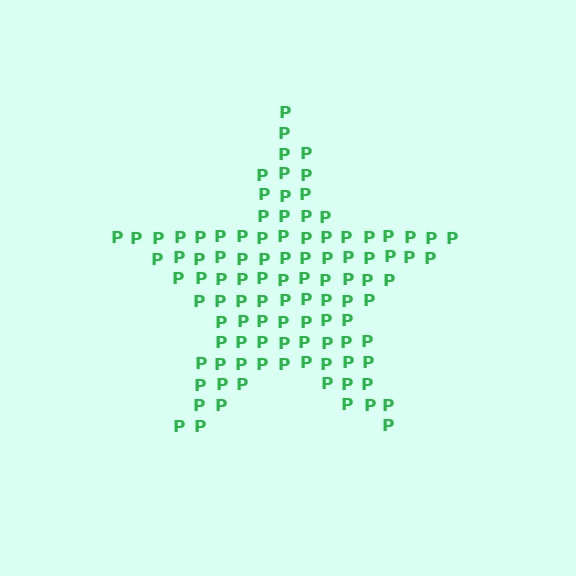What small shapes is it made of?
It is made of small letter P's.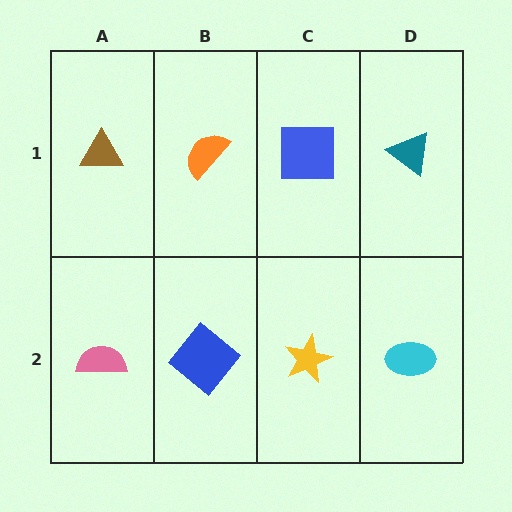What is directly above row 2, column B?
An orange semicircle.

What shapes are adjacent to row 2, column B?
An orange semicircle (row 1, column B), a pink semicircle (row 2, column A), a yellow star (row 2, column C).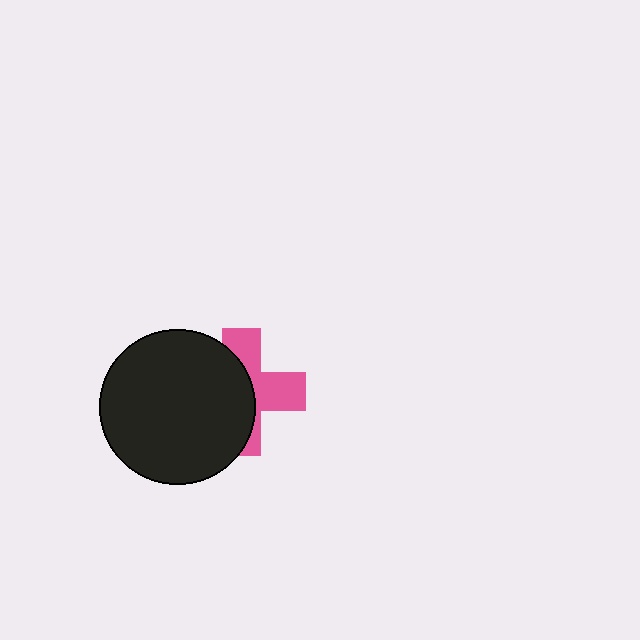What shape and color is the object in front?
The object in front is a black circle.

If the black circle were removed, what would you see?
You would see the complete pink cross.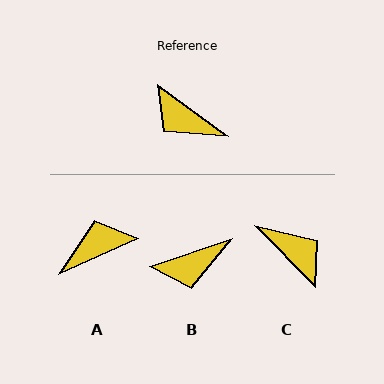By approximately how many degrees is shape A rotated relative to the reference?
Approximately 119 degrees clockwise.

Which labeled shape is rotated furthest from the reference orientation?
C, about 170 degrees away.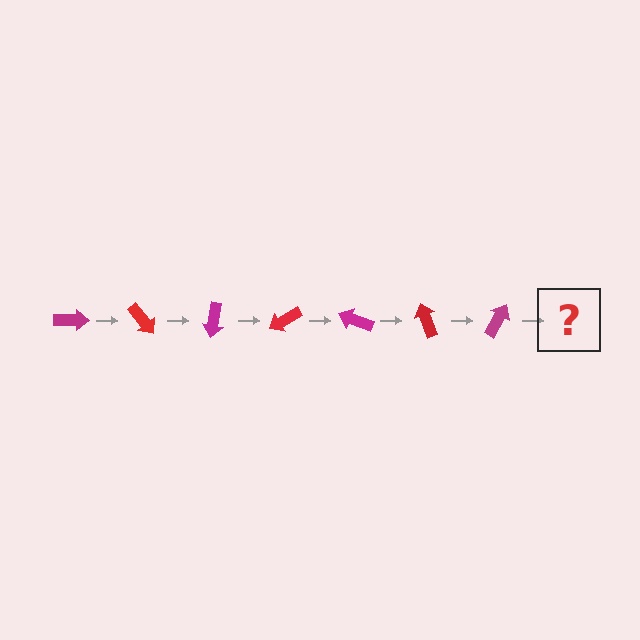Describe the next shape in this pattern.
It should be a red arrow, rotated 350 degrees from the start.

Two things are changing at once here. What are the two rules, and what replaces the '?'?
The two rules are that it rotates 50 degrees each step and the color cycles through magenta and red. The '?' should be a red arrow, rotated 350 degrees from the start.